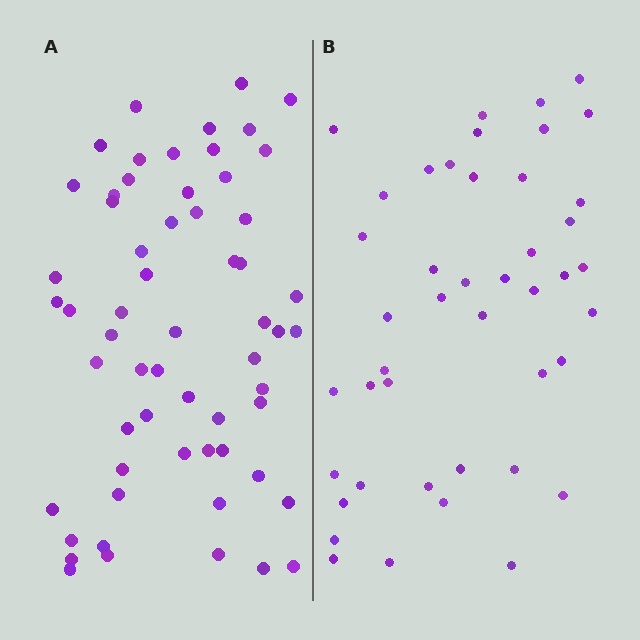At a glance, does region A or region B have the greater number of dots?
Region A (the left region) has more dots.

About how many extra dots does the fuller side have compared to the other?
Region A has approximately 15 more dots than region B.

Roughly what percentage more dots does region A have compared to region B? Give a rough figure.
About 35% more.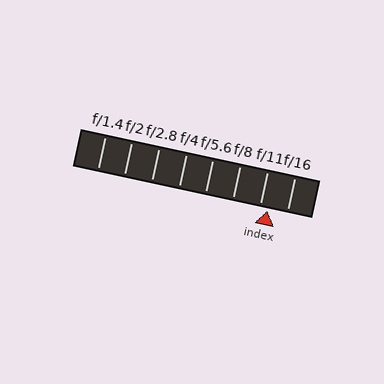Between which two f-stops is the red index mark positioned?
The index mark is between f/11 and f/16.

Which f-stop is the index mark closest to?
The index mark is closest to f/11.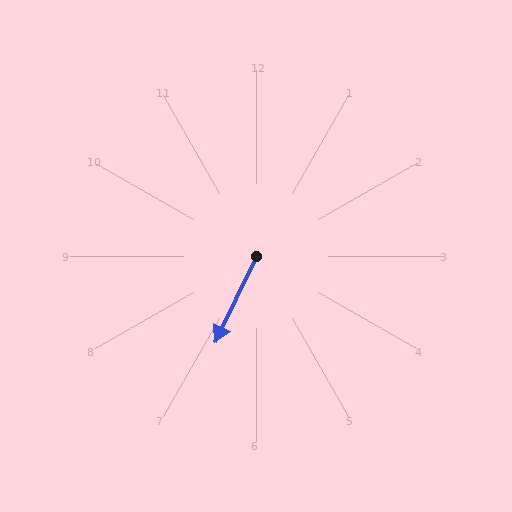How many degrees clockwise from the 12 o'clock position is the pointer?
Approximately 205 degrees.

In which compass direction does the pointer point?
Southwest.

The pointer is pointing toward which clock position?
Roughly 7 o'clock.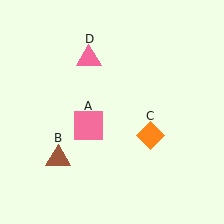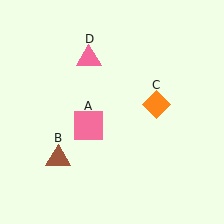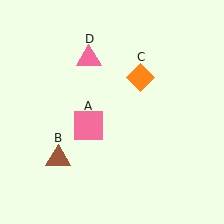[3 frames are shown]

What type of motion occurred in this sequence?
The orange diamond (object C) rotated counterclockwise around the center of the scene.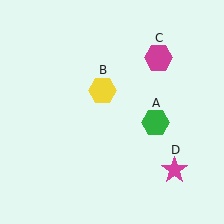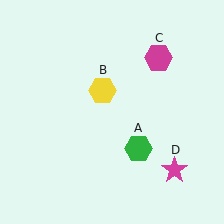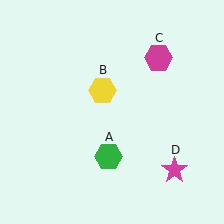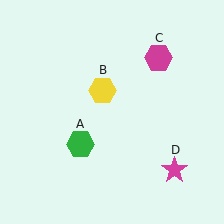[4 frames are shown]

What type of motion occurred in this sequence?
The green hexagon (object A) rotated clockwise around the center of the scene.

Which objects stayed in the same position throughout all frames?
Yellow hexagon (object B) and magenta hexagon (object C) and magenta star (object D) remained stationary.